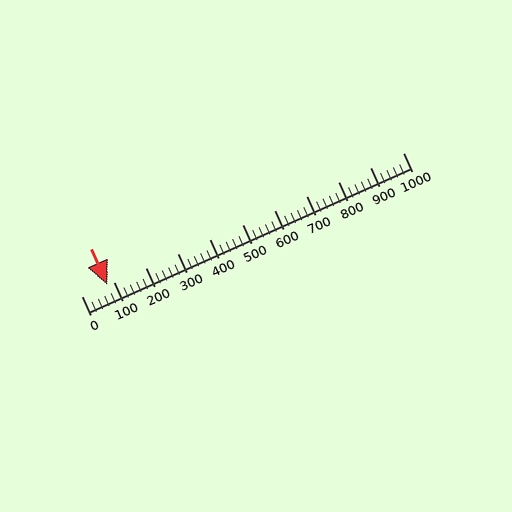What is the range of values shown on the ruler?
The ruler shows values from 0 to 1000.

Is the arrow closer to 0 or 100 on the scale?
The arrow is closer to 100.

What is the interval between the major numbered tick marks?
The major tick marks are spaced 100 units apart.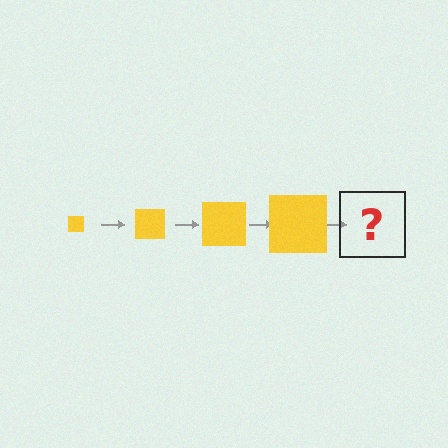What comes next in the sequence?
The next element should be a yellow square, larger than the previous one.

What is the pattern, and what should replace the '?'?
The pattern is that the square gets progressively larger each step. The '?' should be a yellow square, larger than the previous one.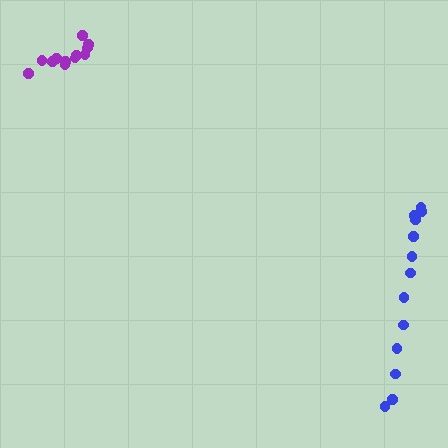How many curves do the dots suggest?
There are 2 distinct paths.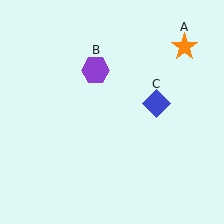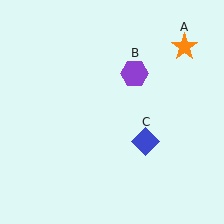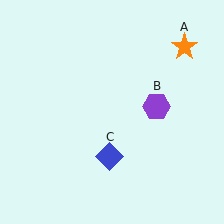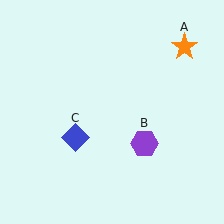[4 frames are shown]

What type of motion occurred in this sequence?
The purple hexagon (object B), blue diamond (object C) rotated clockwise around the center of the scene.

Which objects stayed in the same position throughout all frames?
Orange star (object A) remained stationary.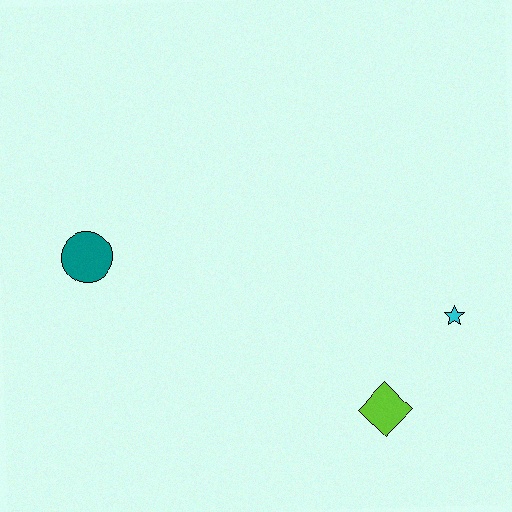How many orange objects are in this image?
There are no orange objects.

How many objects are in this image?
There are 3 objects.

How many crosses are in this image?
There are no crosses.